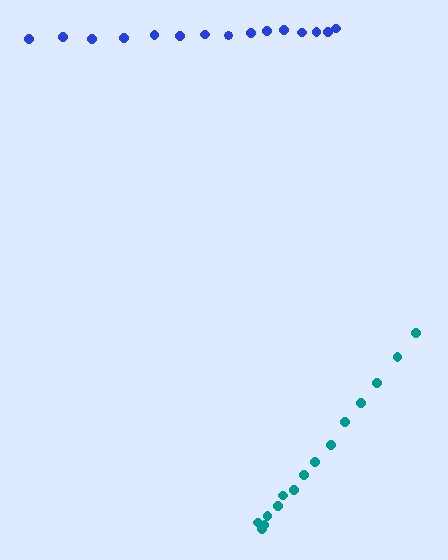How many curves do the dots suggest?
There are 2 distinct paths.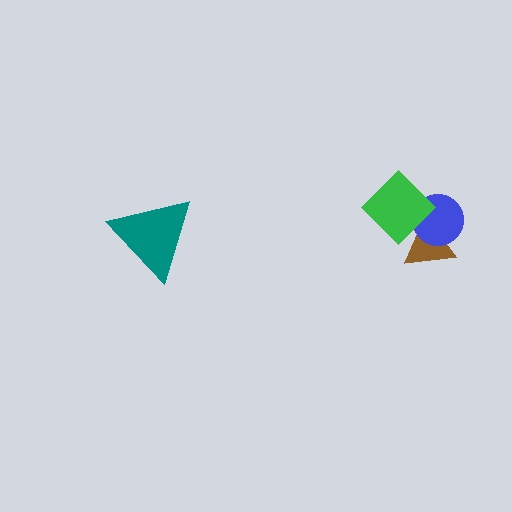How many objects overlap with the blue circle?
2 objects overlap with the blue circle.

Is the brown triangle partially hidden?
Yes, it is partially covered by another shape.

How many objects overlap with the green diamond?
2 objects overlap with the green diamond.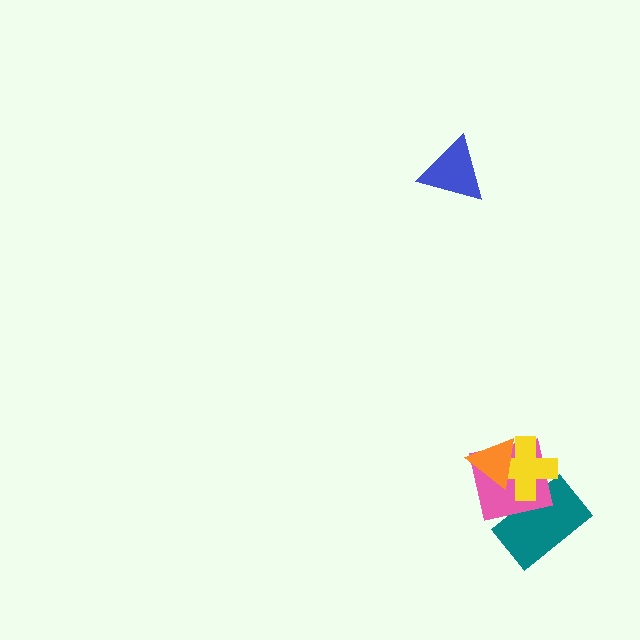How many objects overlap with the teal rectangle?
2 objects overlap with the teal rectangle.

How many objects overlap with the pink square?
3 objects overlap with the pink square.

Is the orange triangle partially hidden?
No, no other shape covers it.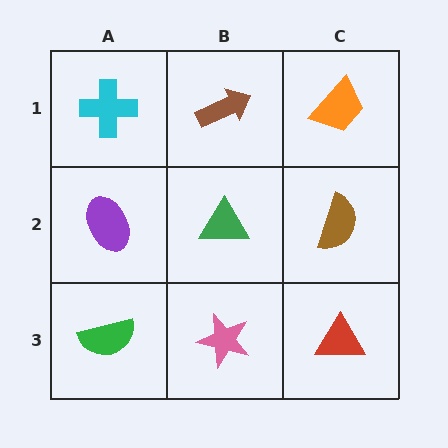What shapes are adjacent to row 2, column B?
A brown arrow (row 1, column B), a pink star (row 3, column B), a purple ellipse (row 2, column A), a brown semicircle (row 2, column C).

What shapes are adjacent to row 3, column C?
A brown semicircle (row 2, column C), a pink star (row 3, column B).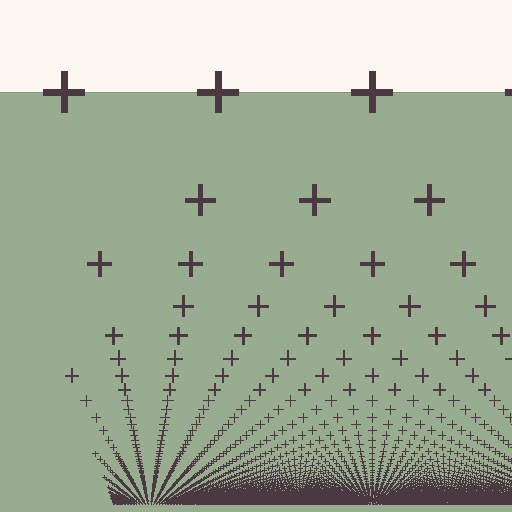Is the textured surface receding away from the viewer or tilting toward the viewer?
The surface appears to tilt toward the viewer. Texture elements get larger and sparser toward the top.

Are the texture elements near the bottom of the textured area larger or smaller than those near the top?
Smaller. The gradient is inverted — elements near the bottom are smaller and denser.